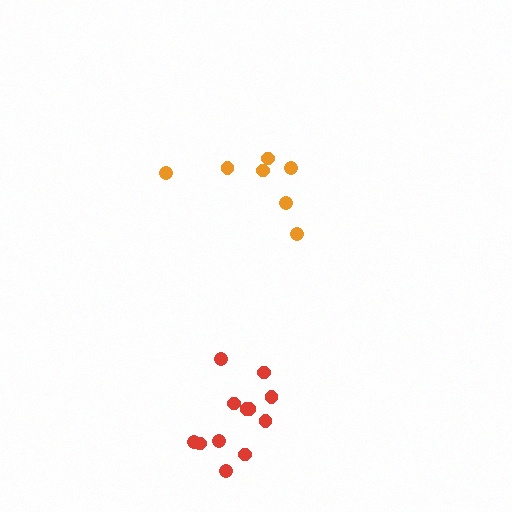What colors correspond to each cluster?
The clusters are colored: orange, red.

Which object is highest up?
The orange cluster is topmost.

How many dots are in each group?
Group 1: 7 dots, Group 2: 12 dots (19 total).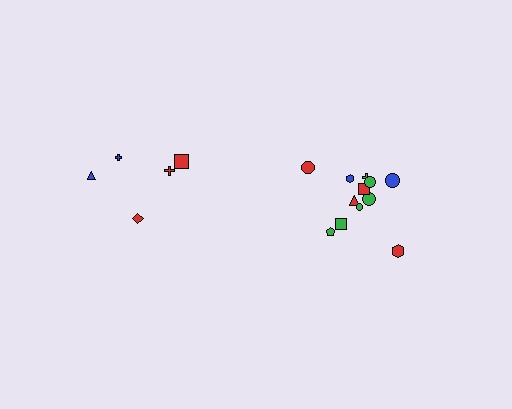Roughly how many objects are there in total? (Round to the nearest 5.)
Roughly 15 objects in total.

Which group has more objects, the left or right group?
The right group.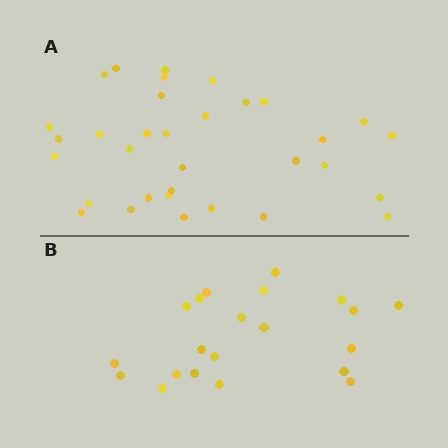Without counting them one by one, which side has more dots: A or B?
Region A (the top region) has more dots.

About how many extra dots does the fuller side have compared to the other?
Region A has roughly 12 or so more dots than region B.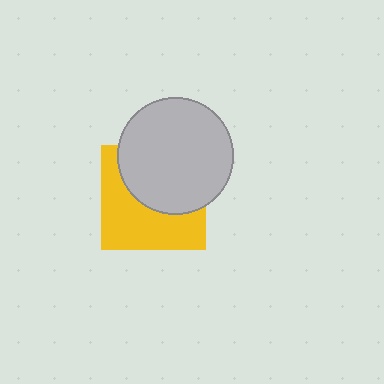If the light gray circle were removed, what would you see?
You would see the complete yellow square.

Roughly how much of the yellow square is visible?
About half of it is visible (roughly 51%).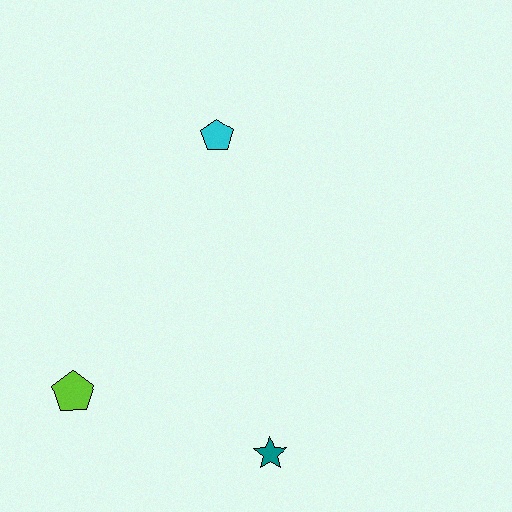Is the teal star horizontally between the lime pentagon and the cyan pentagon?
No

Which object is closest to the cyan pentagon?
The lime pentagon is closest to the cyan pentagon.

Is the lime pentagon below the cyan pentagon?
Yes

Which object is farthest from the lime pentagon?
The cyan pentagon is farthest from the lime pentagon.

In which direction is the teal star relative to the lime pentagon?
The teal star is to the right of the lime pentagon.